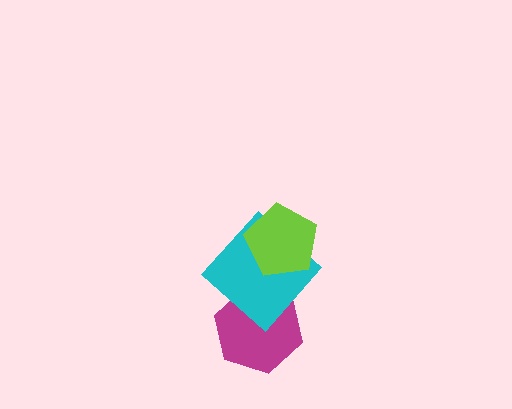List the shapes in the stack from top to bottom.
From top to bottom: the lime pentagon, the cyan diamond, the magenta hexagon.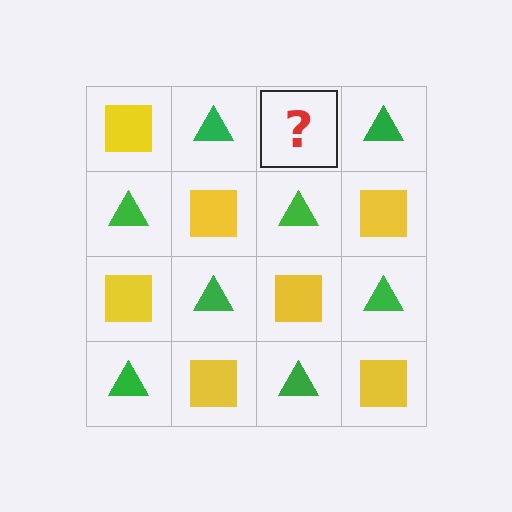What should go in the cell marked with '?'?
The missing cell should contain a yellow square.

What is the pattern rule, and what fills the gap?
The rule is that it alternates yellow square and green triangle in a checkerboard pattern. The gap should be filled with a yellow square.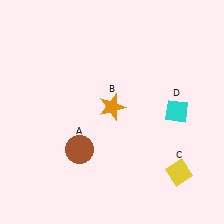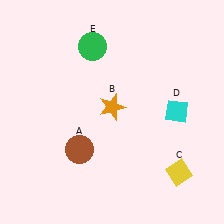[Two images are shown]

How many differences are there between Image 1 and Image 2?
There is 1 difference between the two images.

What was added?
A green circle (E) was added in Image 2.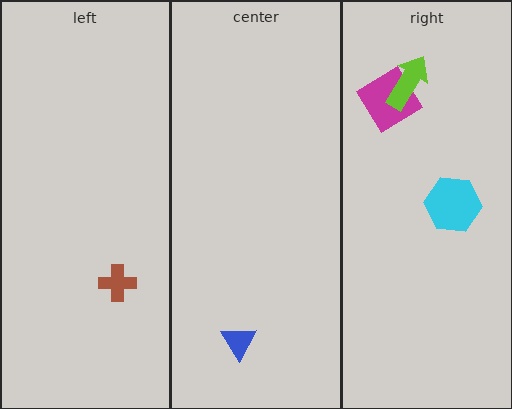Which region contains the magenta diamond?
The right region.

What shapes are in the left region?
The brown cross.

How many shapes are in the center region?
1.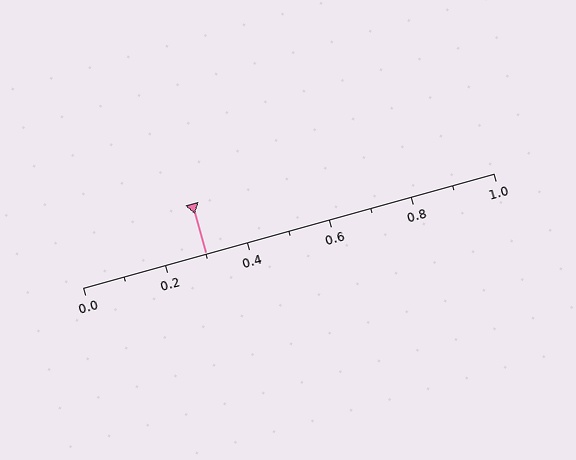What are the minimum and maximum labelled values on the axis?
The axis runs from 0.0 to 1.0.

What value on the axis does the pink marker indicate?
The marker indicates approximately 0.3.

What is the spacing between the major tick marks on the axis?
The major ticks are spaced 0.2 apart.